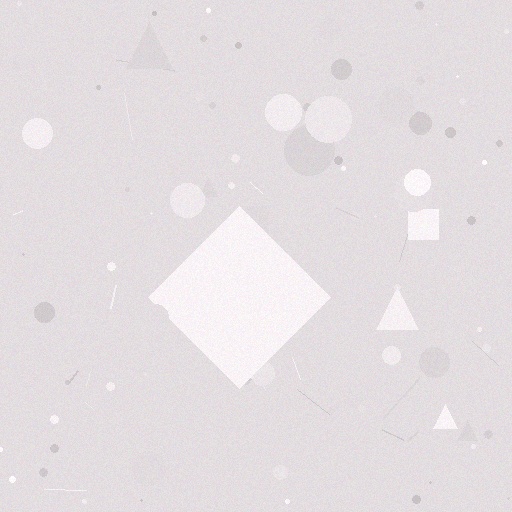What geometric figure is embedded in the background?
A diamond is embedded in the background.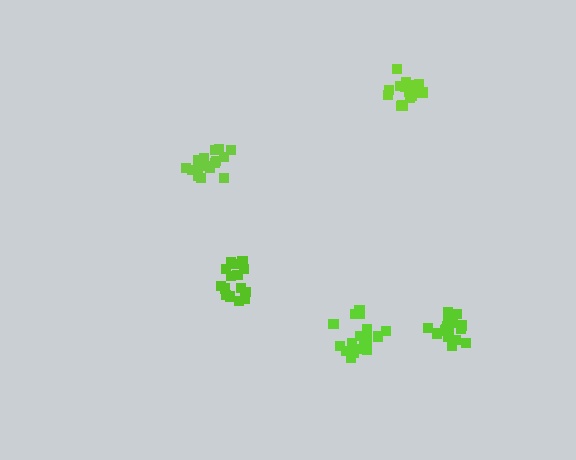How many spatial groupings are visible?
There are 5 spatial groupings.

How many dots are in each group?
Group 1: 17 dots, Group 2: 18 dots, Group 3: 19 dots, Group 4: 16 dots, Group 5: 15 dots (85 total).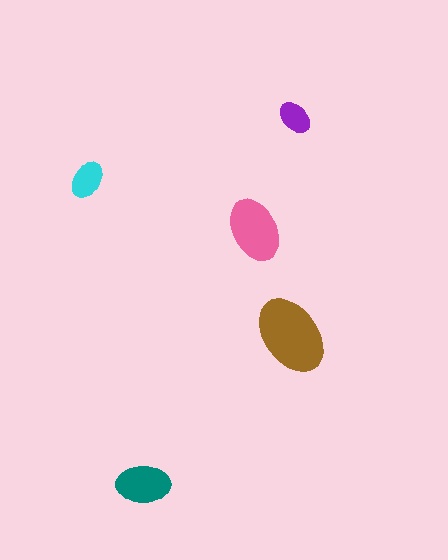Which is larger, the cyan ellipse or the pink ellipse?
The pink one.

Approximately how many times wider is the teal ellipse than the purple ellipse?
About 1.5 times wider.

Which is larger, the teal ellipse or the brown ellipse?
The brown one.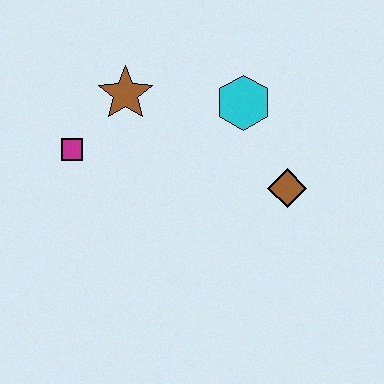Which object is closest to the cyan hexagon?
The brown diamond is closest to the cyan hexagon.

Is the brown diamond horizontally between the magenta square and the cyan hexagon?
No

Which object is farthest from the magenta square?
The brown diamond is farthest from the magenta square.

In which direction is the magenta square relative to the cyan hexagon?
The magenta square is to the left of the cyan hexagon.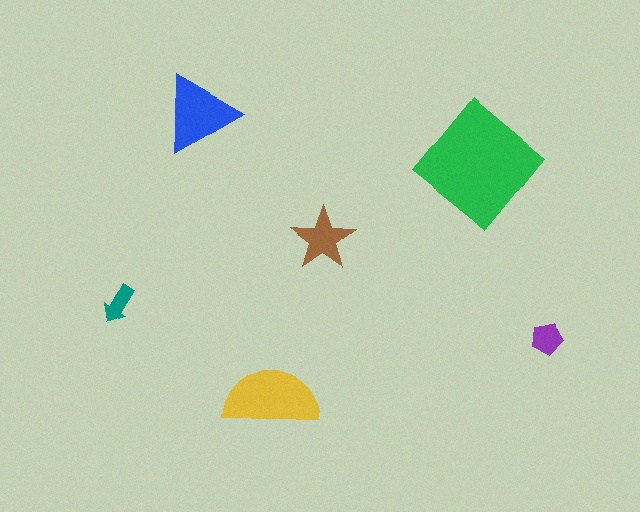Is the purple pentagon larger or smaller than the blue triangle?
Smaller.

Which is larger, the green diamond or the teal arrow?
The green diamond.